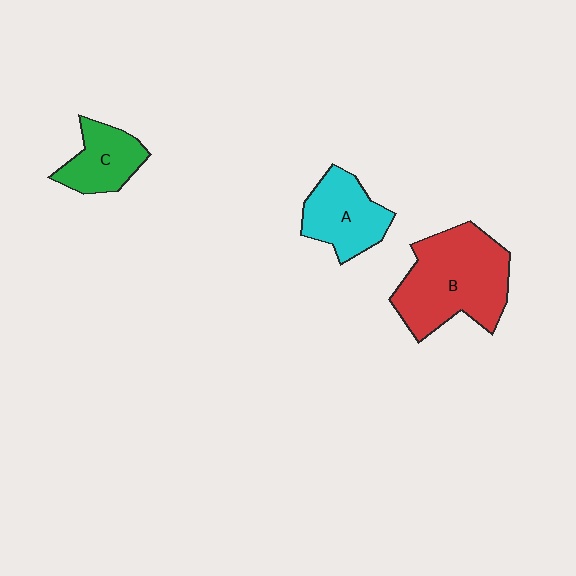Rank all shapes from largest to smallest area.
From largest to smallest: B (red), A (cyan), C (green).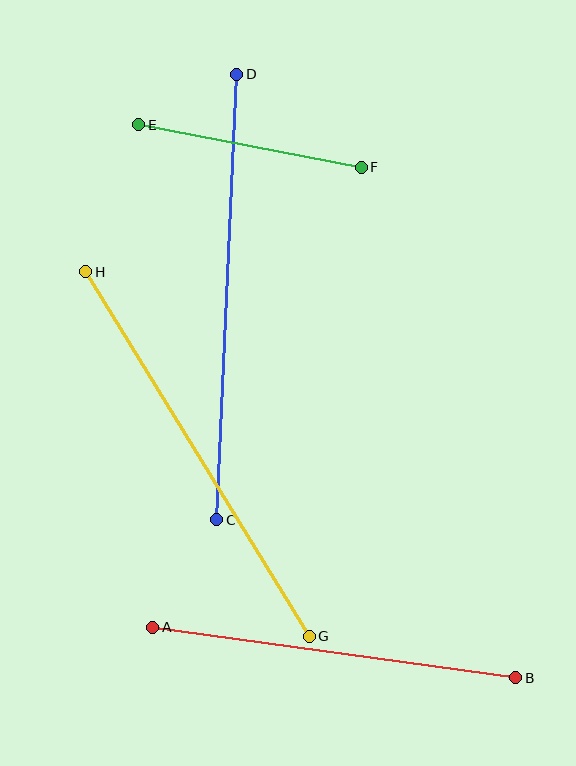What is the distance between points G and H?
The distance is approximately 428 pixels.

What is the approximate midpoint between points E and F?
The midpoint is at approximately (250, 146) pixels.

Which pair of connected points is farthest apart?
Points C and D are farthest apart.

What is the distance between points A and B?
The distance is approximately 366 pixels.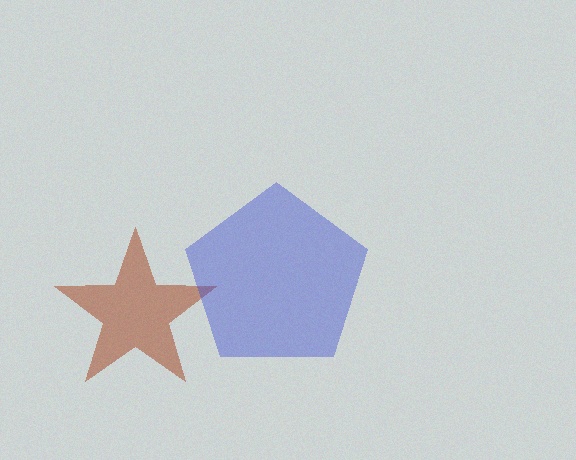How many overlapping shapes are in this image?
There are 2 overlapping shapes in the image.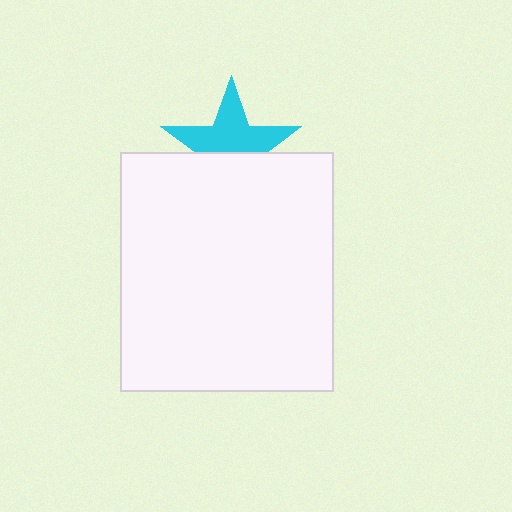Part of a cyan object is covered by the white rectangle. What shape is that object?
It is a star.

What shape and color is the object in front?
The object in front is a white rectangle.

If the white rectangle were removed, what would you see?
You would see the complete cyan star.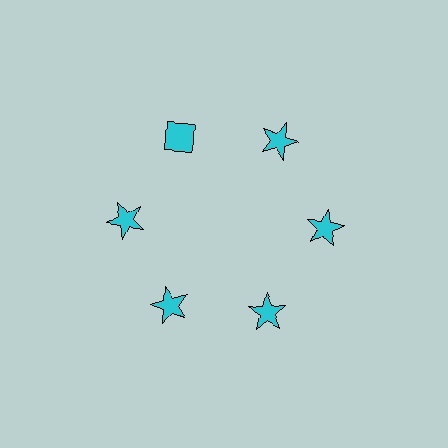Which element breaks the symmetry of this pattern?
The cyan diamond at roughly the 11 o'clock position breaks the symmetry. All other shapes are cyan stars.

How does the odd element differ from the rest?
It has a different shape: diamond instead of star.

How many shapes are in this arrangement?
There are 6 shapes arranged in a ring pattern.